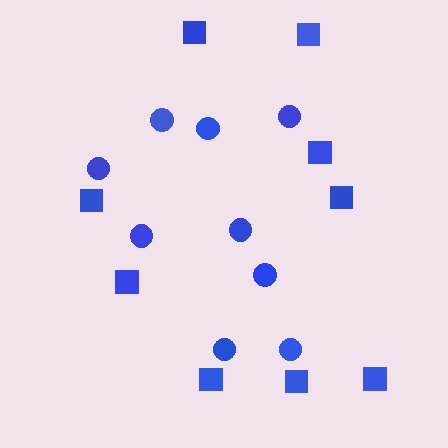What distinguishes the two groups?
There are 2 groups: one group of circles (9) and one group of squares (9).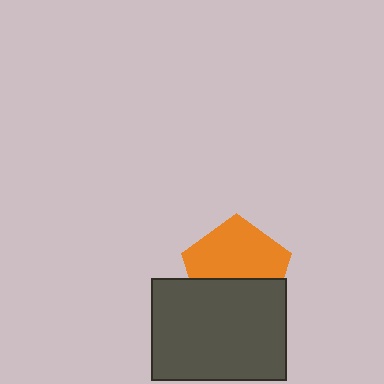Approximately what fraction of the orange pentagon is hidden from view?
Roughly 42% of the orange pentagon is hidden behind the dark gray rectangle.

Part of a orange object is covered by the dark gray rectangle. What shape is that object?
It is a pentagon.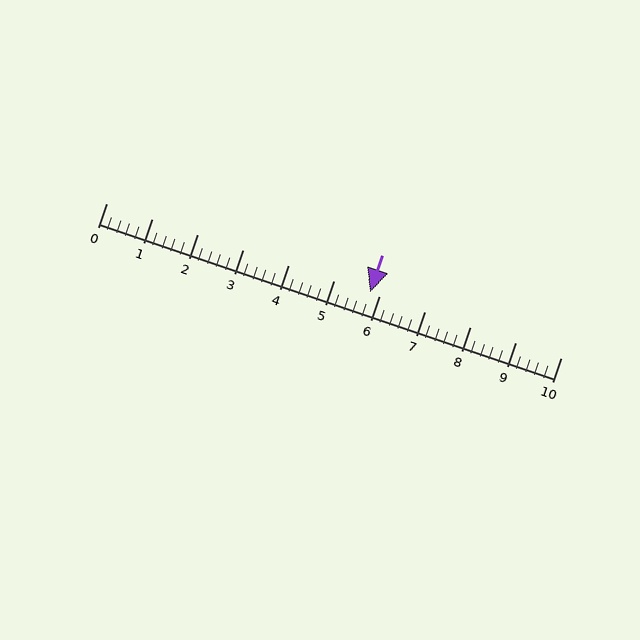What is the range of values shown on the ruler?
The ruler shows values from 0 to 10.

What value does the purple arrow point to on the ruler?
The purple arrow points to approximately 5.8.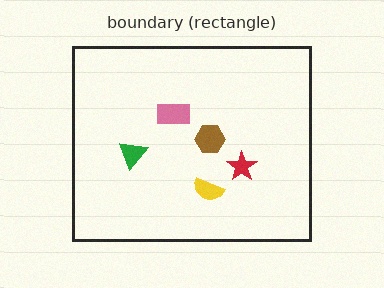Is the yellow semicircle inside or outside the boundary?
Inside.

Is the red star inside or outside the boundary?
Inside.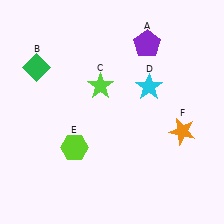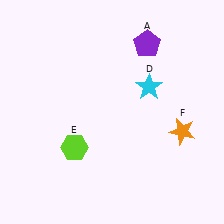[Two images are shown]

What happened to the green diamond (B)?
The green diamond (B) was removed in Image 2. It was in the top-left area of Image 1.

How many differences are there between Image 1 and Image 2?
There are 2 differences between the two images.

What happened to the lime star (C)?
The lime star (C) was removed in Image 2. It was in the top-left area of Image 1.